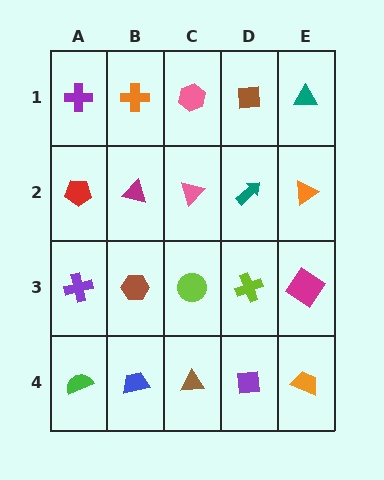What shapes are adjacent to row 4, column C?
A lime circle (row 3, column C), a blue trapezoid (row 4, column B), a purple square (row 4, column D).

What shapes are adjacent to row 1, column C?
A pink triangle (row 2, column C), an orange cross (row 1, column B), a brown square (row 1, column D).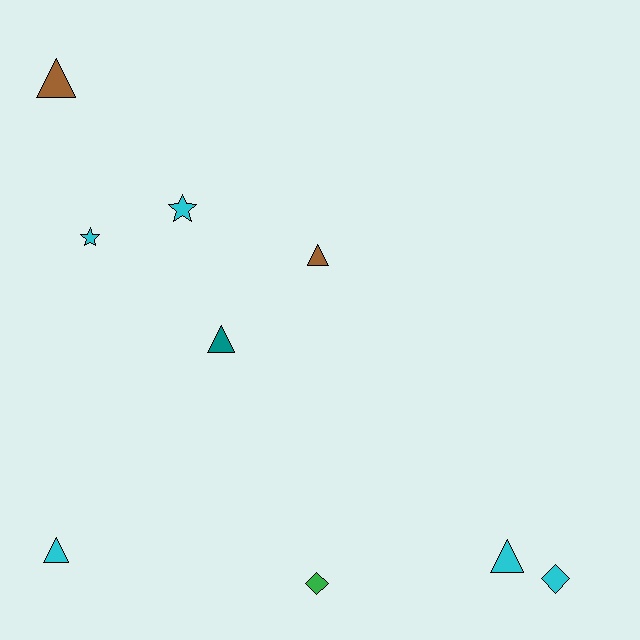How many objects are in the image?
There are 9 objects.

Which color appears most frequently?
Cyan, with 5 objects.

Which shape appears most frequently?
Triangle, with 5 objects.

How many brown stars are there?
There are no brown stars.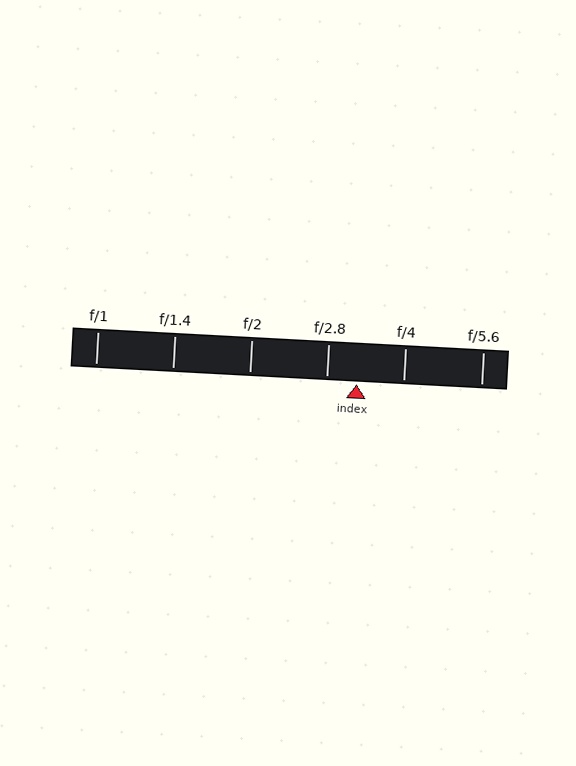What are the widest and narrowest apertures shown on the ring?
The widest aperture shown is f/1 and the narrowest is f/5.6.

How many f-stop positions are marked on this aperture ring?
There are 6 f-stop positions marked.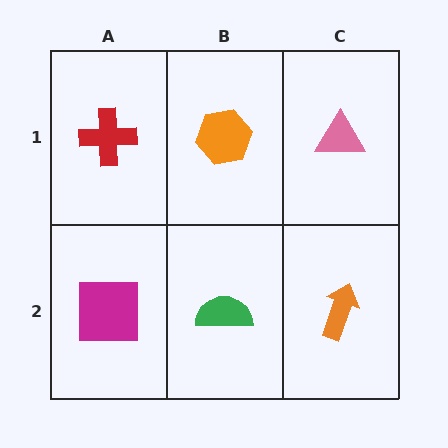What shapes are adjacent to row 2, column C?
A pink triangle (row 1, column C), a green semicircle (row 2, column B).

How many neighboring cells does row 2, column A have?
2.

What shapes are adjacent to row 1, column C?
An orange arrow (row 2, column C), an orange hexagon (row 1, column B).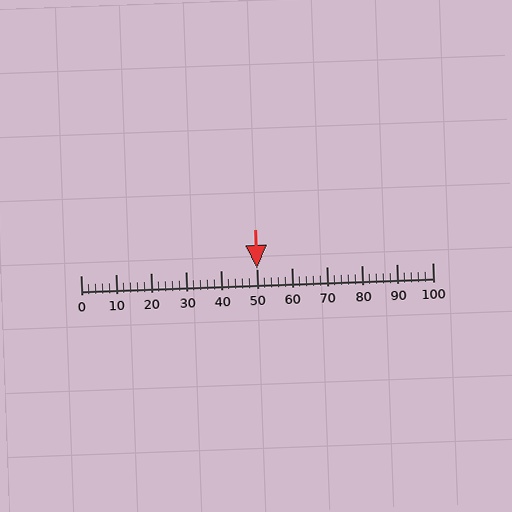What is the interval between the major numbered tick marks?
The major tick marks are spaced 10 units apart.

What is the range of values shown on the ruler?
The ruler shows values from 0 to 100.